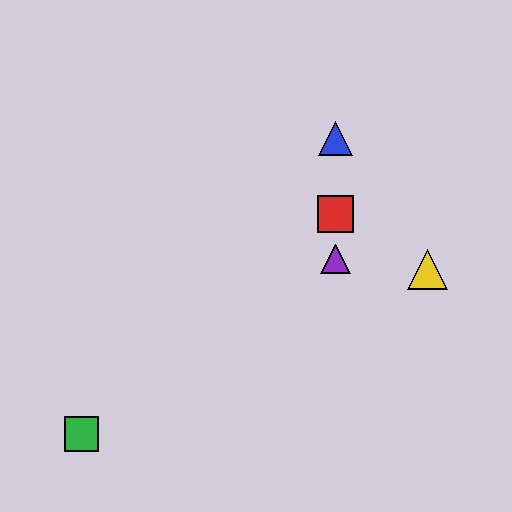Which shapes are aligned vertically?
The red square, the blue triangle, the purple triangle are aligned vertically.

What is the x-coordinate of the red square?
The red square is at x≈336.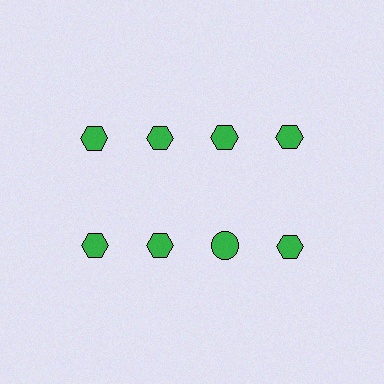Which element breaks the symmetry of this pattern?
The green circle in the second row, center column breaks the symmetry. All other shapes are green hexagons.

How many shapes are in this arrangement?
There are 8 shapes arranged in a grid pattern.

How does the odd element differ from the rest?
It has a different shape: circle instead of hexagon.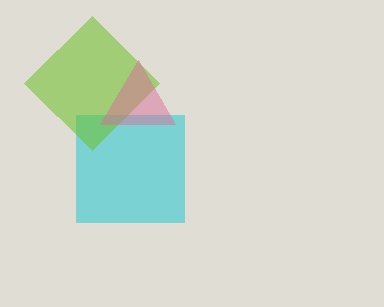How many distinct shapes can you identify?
There are 3 distinct shapes: a cyan square, a lime diamond, a pink triangle.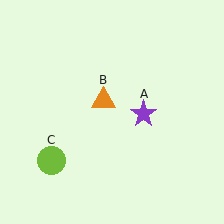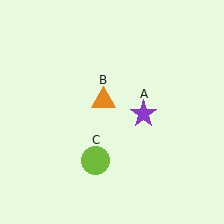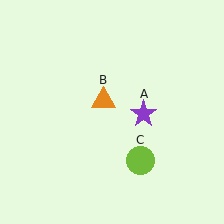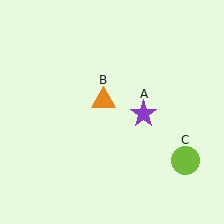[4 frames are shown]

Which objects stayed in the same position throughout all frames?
Purple star (object A) and orange triangle (object B) remained stationary.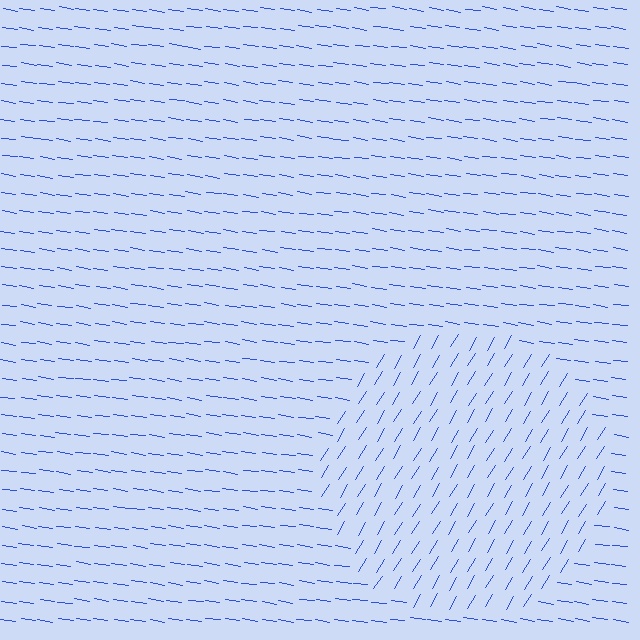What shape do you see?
I see a circle.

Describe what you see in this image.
The image is filled with small blue line segments. A circle region in the image has lines oriented differently from the surrounding lines, creating a visible texture boundary.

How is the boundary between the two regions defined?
The boundary is defined purely by a change in line orientation (approximately 67 degrees difference). All lines are the same color and thickness.